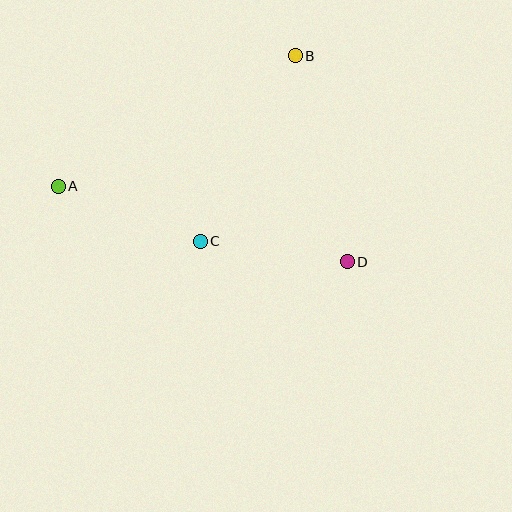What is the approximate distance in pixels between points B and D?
The distance between B and D is approximately 212 pixels.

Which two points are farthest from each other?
Points A and D are farthest from each other.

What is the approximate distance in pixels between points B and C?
The distance between B and C is approximately 208 pixels.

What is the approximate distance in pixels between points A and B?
The distance between A and B is approximately 270 pixels.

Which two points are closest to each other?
Points C and D are closest to each other.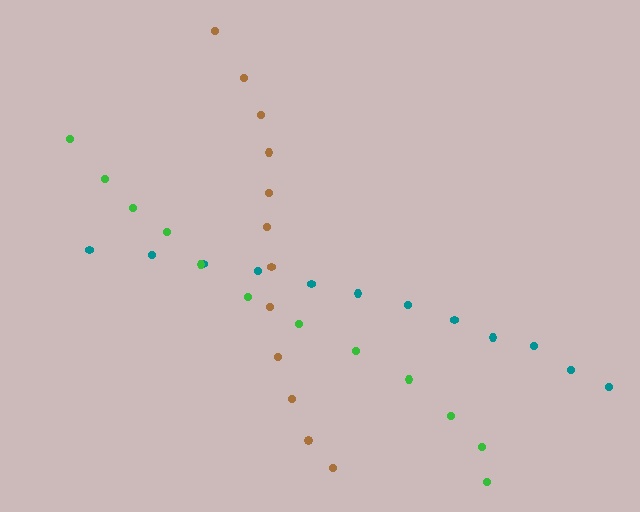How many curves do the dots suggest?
There are 3 distinct paths.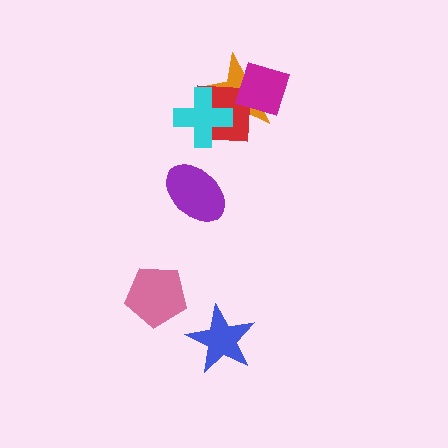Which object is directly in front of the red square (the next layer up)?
The magenta diamond is directly in front of the red square.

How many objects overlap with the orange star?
3 objects overlap with the orange star.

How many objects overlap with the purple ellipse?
0 objects overlap with the purple ellipse.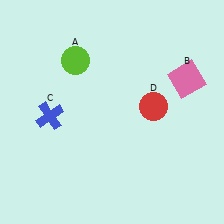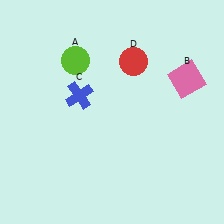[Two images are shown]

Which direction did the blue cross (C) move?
The blue cross (C) moved right.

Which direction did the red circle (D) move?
The red circle (D) moved up.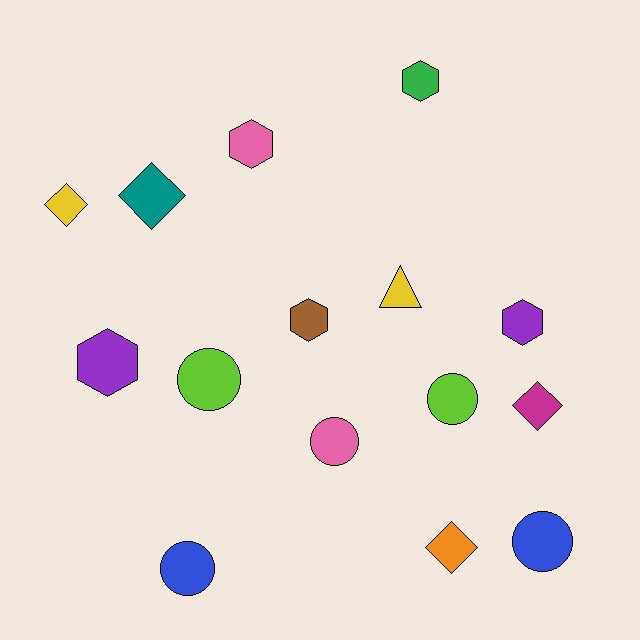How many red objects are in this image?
There are no red objects.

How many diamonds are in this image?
There are 4 diamonds.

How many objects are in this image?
There are 15 objects.